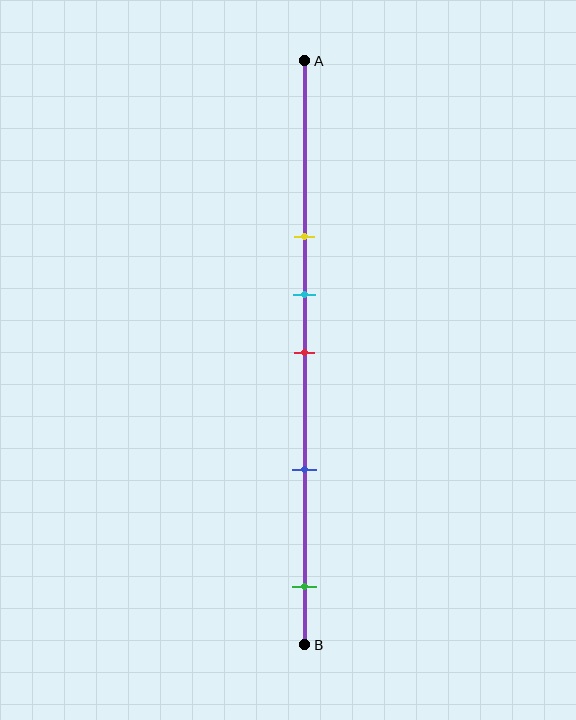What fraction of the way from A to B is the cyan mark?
The cyan mark is approximately 40% (0.4) of the way from A to B.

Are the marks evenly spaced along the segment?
No, the marks are not evenly spaced.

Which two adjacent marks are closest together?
The cyan and red marks are the closest adjacent pair.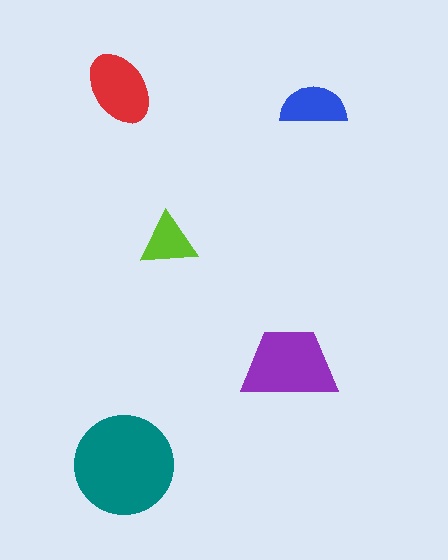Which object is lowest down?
The teal circle is bottommost.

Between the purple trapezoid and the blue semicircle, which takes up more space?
The purple trapezoid.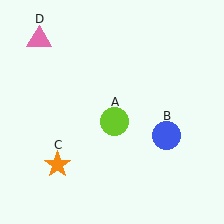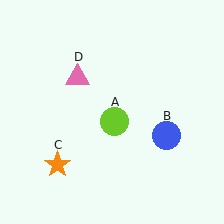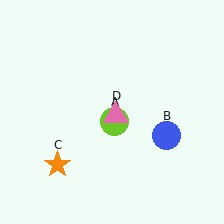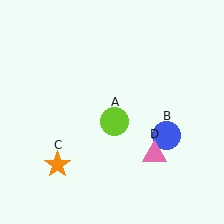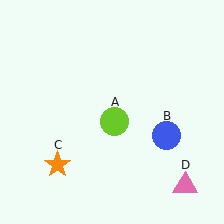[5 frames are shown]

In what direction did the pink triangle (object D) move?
The pink triangle (object D) moved down and to the right.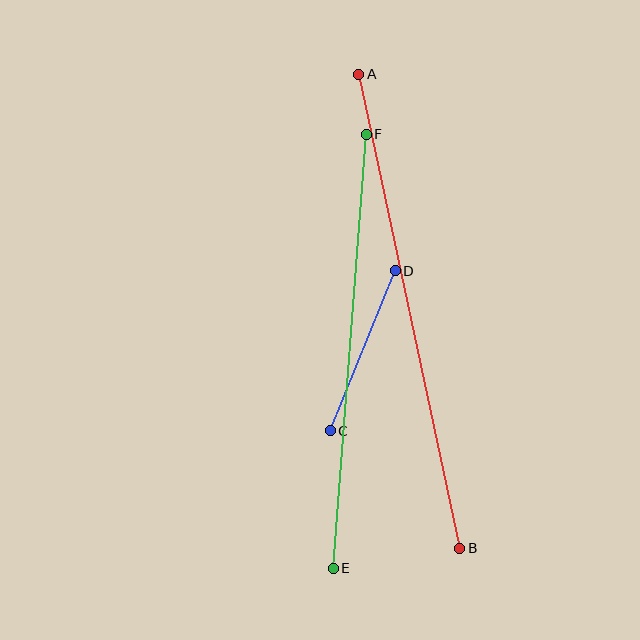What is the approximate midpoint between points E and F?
The midpoint is at approximately (350, 351) pixels.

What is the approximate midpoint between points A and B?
The midpoint is at approximately (409, 311) pixels.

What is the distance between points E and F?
The distance is approximately 436 pixels.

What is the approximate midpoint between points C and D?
The midpoint is at approximately (363, 351) pixels.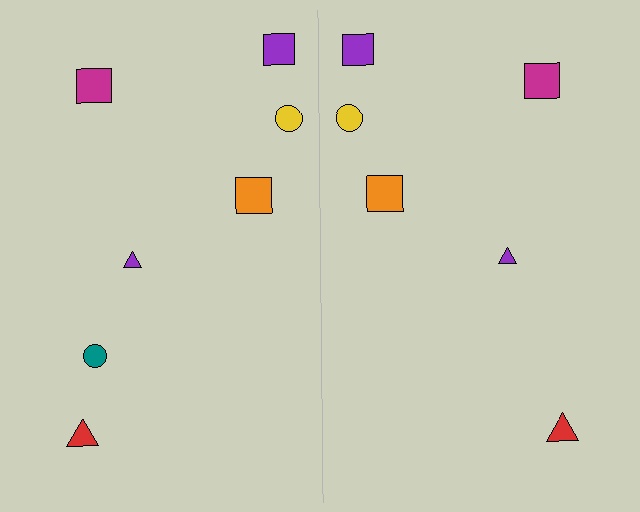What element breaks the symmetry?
A teal circle is missing from the right side.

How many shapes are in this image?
There are 13 shapes in this image.